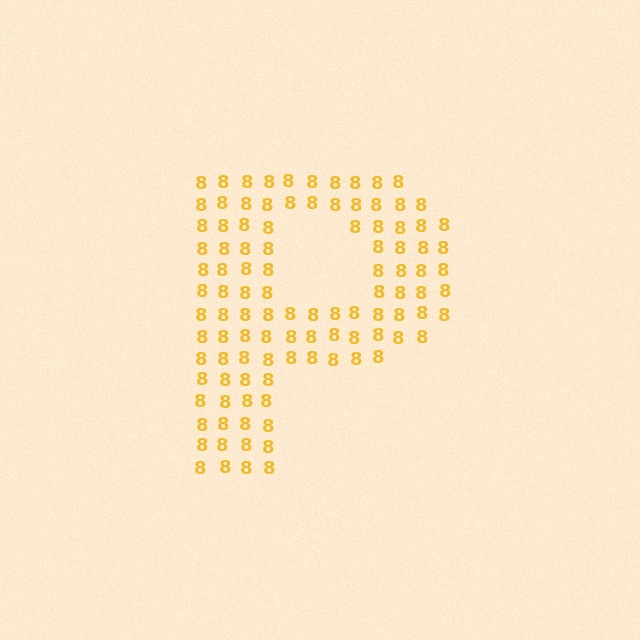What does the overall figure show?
The overall figure shows the letter P.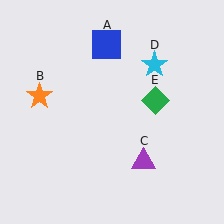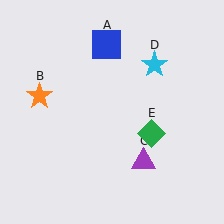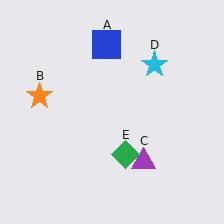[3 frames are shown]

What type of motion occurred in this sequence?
The green diamond (object E) rotated clockwise around the center of the scene.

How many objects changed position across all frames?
1 object changed position: green diamond (object E).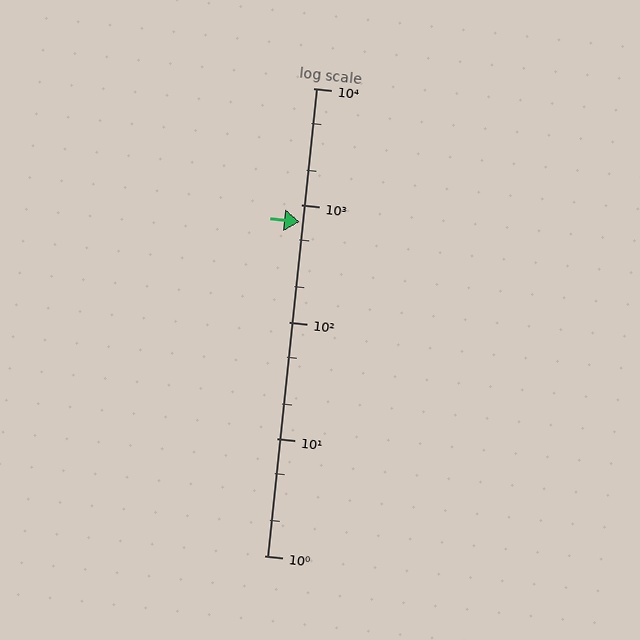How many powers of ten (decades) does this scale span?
The scale spans 4 decades, from 1 to 10000.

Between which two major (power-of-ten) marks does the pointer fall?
The pointer is between 100 and 1000.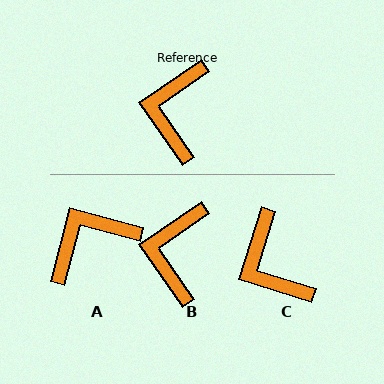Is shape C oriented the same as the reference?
No, it is off by about 38 degrees.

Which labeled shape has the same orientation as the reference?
B.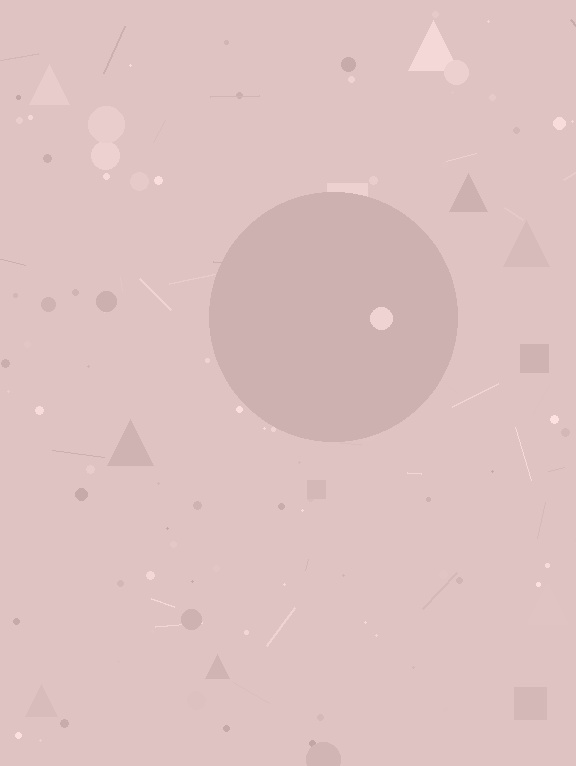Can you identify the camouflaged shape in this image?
The camouflaged shape is a circle.